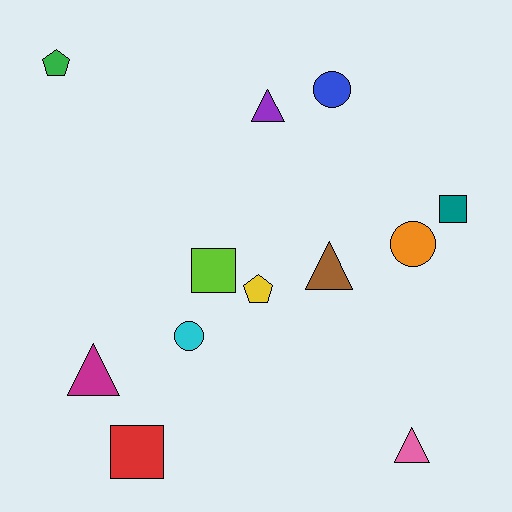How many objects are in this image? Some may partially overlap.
There are 12 objects.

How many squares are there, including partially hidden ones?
There are 3 squares.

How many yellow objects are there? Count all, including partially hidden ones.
There is 1 yellow object.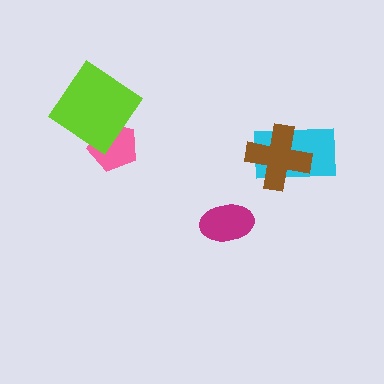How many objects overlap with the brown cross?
1 object overlaps with the brown cross.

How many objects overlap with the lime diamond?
1 object overlaps with the lime diamond.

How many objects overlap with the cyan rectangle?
1 object overlaps with the cyan rectangle.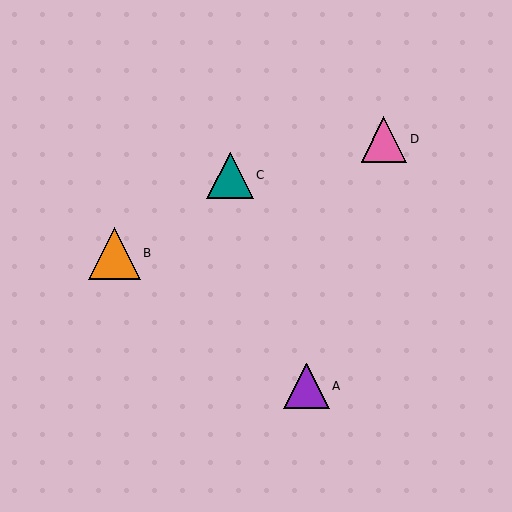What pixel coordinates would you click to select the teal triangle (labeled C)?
Click at (230, 175) to select the teal triangle C.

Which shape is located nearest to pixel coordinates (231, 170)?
The teal triangle (labeled C) at (230, 175) is nearest to that location.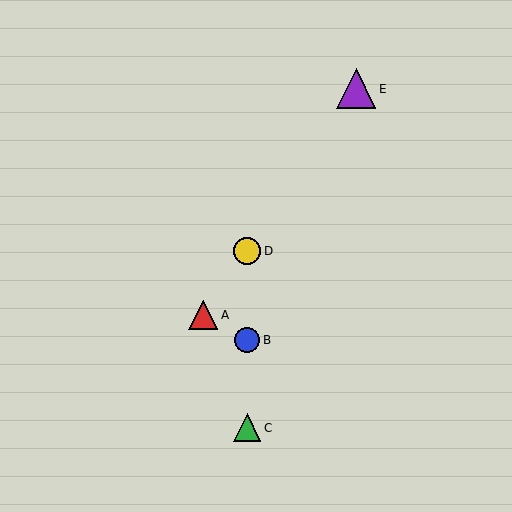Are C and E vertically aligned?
No, C is at x≈247 and E is at x≈356.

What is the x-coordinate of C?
Object C is at x≈247.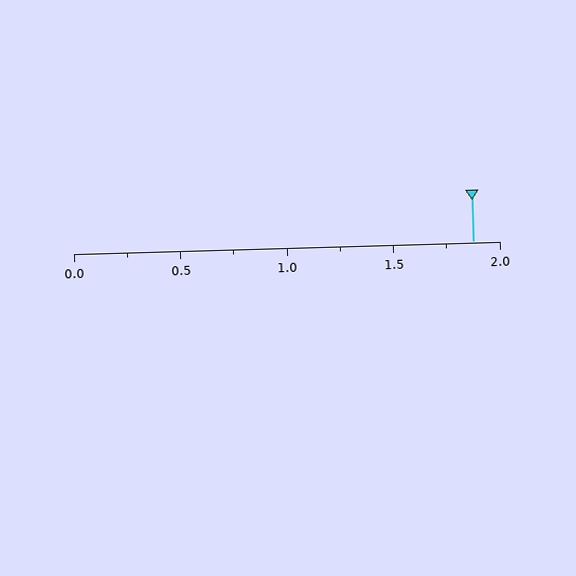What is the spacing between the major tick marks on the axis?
The major ticks are spaced 0.5 apart.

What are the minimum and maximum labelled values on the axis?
The axis runs from 0.0 to 2.0.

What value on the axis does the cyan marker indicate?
The marker indicates approximately 1.88.